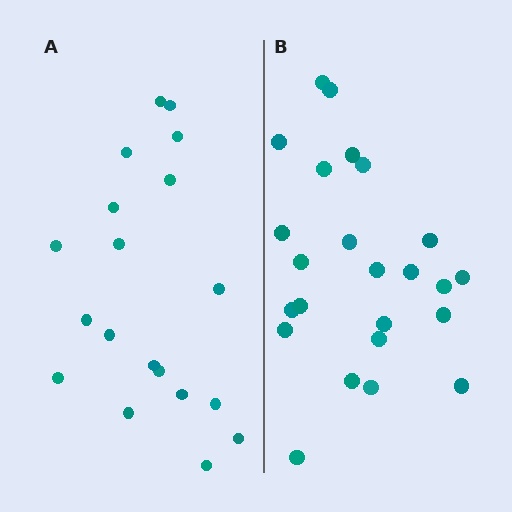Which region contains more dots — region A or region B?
Region B (the right region) has more dots.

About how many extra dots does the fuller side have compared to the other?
Region B has about 5 more dots than region A.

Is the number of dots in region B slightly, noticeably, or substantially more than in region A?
Region B has noticeably more, but not dramatically so. The ratio is roughly 1.3 to 1.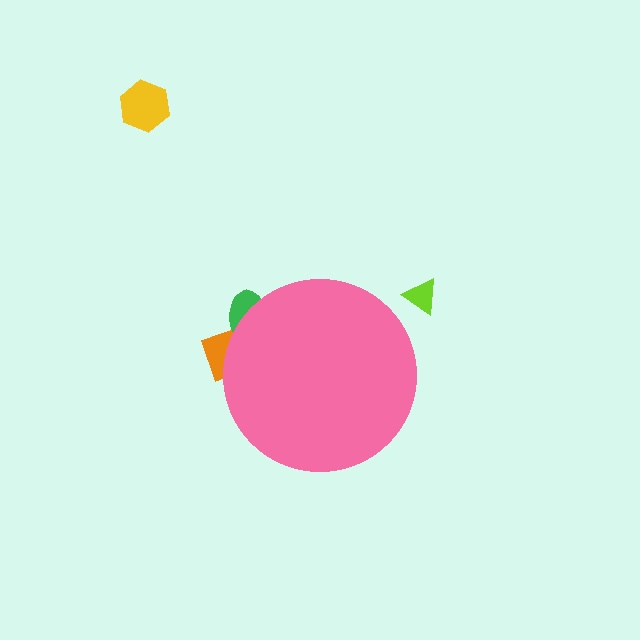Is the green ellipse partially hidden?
Yes, the green ellipse is partially hidden behind the pink circle.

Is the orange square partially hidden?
Yes, the orange square is partially hidden behind the pink circle.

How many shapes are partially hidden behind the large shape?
2 shapes are partially hidden.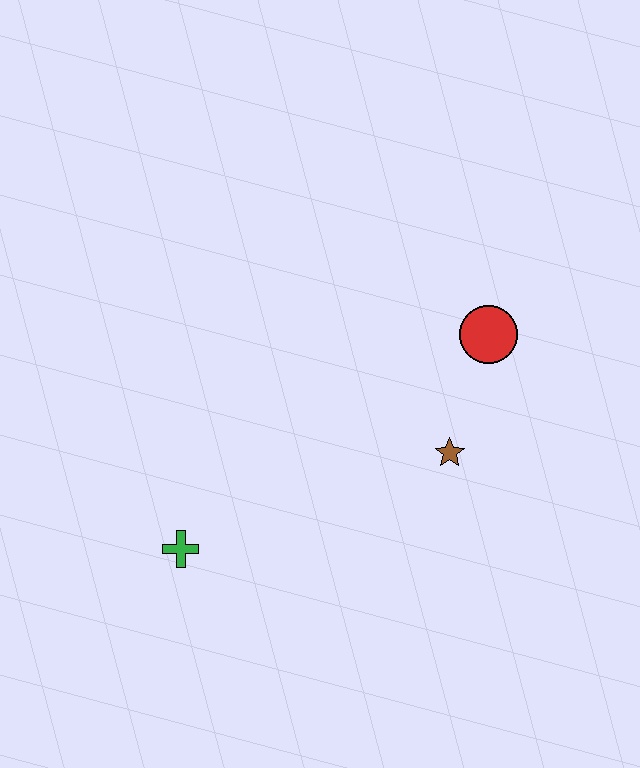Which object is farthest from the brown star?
The green cross is farthest from the brown star.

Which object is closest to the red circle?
The brown star is closest to the red circle.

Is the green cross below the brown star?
Yes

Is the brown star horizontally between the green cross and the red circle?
Yes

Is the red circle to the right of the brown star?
Yes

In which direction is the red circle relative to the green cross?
The red circle is to the right of the green cross.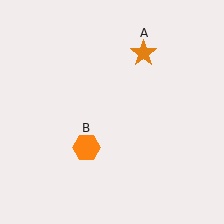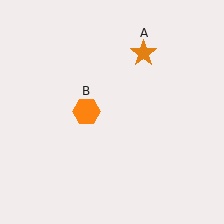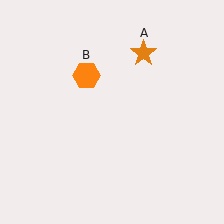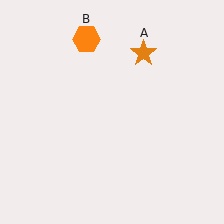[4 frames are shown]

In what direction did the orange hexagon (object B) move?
The orange hexagon (object B) moved up.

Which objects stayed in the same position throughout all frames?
Orange star (object A) remained stationary.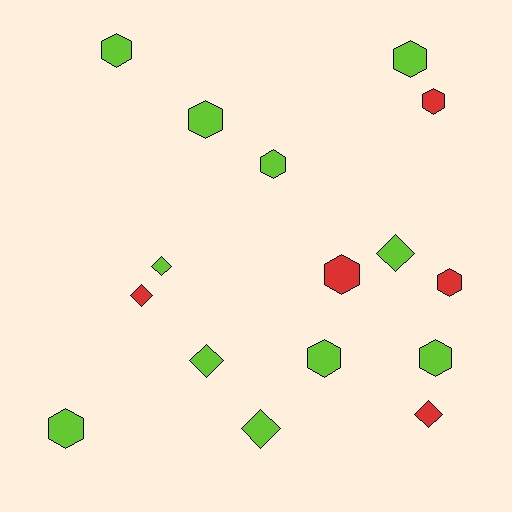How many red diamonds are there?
There are 2 red diamonds.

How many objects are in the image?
There are 16 objects.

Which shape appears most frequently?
Hexagon, with 10 objects.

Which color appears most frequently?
Lime, with 11 objects.